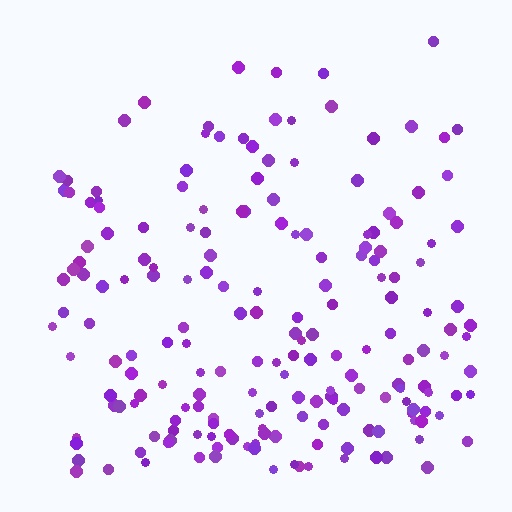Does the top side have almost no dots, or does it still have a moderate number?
Still a moderate number, just noticeably fewer than the bottom.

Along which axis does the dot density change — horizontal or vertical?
Vertical.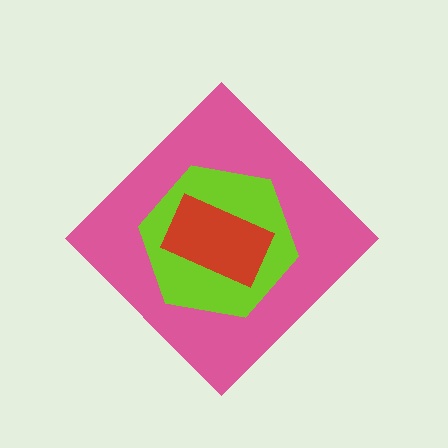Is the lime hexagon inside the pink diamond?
Yes.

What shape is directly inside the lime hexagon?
The red rectangle.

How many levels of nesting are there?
3.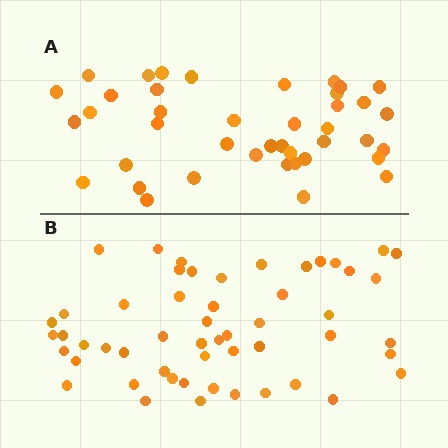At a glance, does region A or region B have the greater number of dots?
Region B (the bottom region) has more dots.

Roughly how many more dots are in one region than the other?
Region B has roughly 12 or so more dots than region A.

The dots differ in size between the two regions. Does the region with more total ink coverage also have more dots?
No. Region A has more total ink coverage because its dots are larger, but region B actually contains more individual dots. Total area can be misleading — the number of items is what matters here.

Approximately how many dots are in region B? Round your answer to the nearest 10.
About 50 dots. (The exact count is 53, which rounds to 50.)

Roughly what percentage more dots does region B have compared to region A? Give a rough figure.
About 30% more.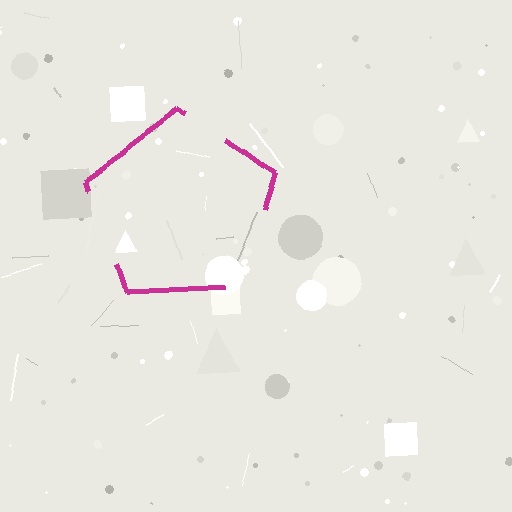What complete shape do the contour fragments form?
The contour fragments form a pentagon.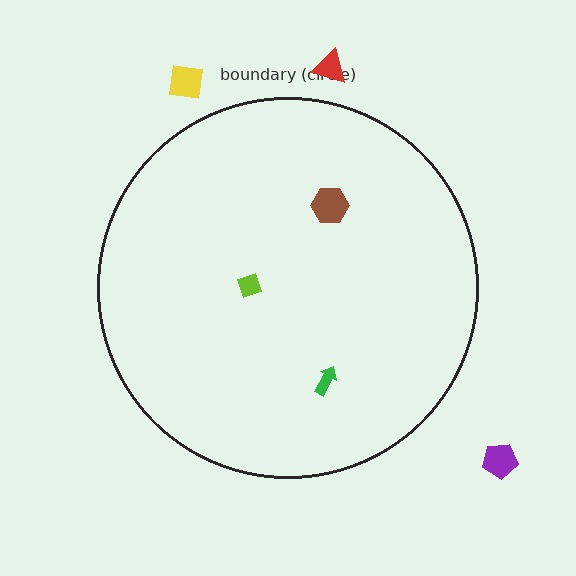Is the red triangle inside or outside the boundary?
Outside.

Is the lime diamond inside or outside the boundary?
Inside.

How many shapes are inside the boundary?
3 inside, 3 outside.